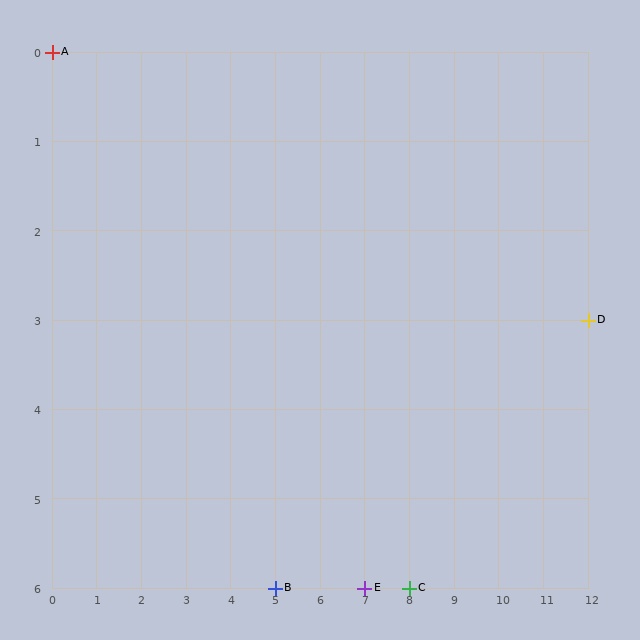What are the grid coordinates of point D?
Point D is at grid coordinates (12, 3).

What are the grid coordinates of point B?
Point B is at grid coordinates (5, 6).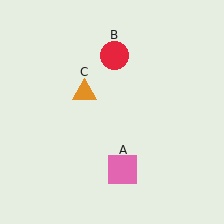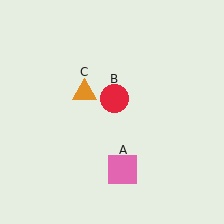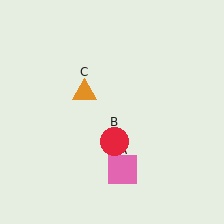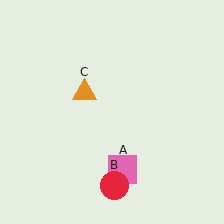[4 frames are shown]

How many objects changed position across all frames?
1 object changed position: red circle (object B).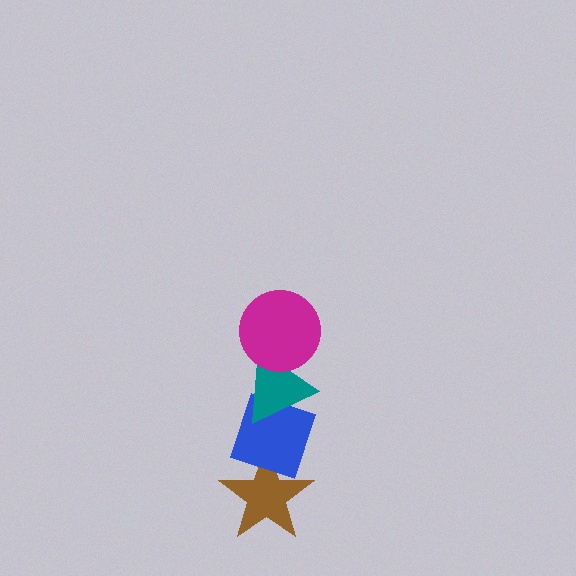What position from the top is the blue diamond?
The blue diamond is 3rd from the top.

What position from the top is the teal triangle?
The teal triangle is 2nd from the top.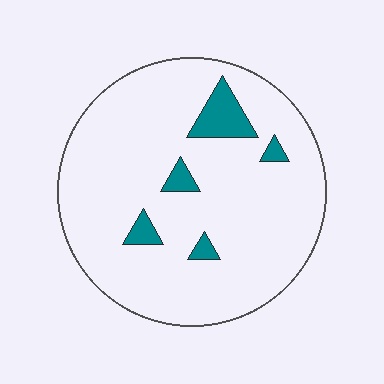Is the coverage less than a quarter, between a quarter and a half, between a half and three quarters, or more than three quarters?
Less than a quarter.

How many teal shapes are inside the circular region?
5.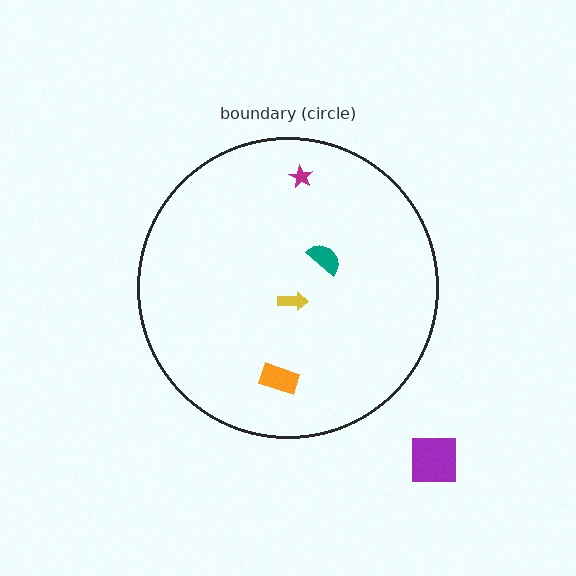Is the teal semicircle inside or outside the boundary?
Inside.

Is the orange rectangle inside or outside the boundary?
Inside.